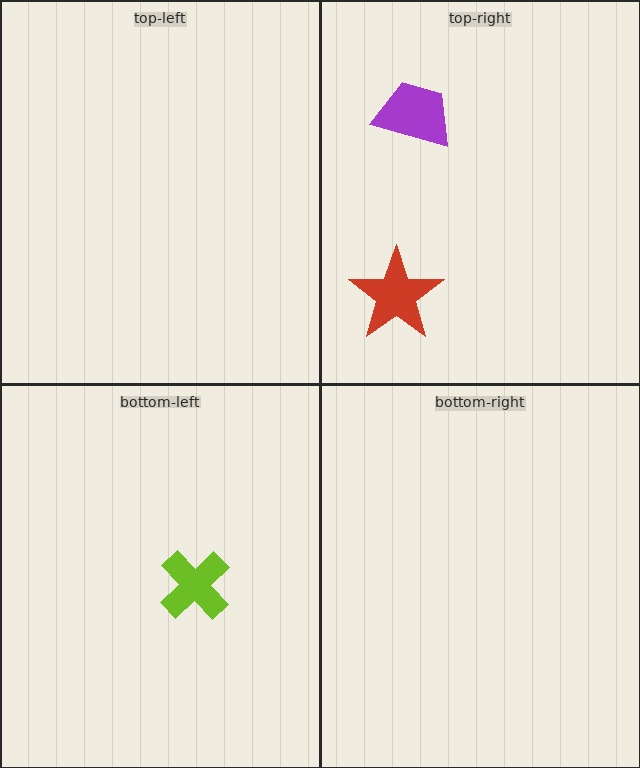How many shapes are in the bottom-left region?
1.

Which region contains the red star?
The top-right region.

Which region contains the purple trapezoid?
The top-right region.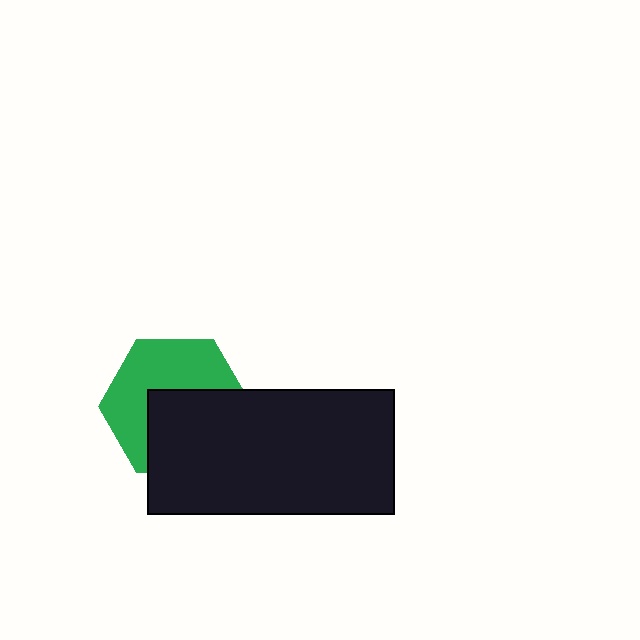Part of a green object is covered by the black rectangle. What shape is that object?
It is a hexagon.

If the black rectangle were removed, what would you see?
You would see the complete green hexagon.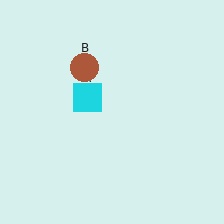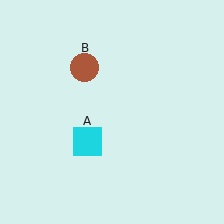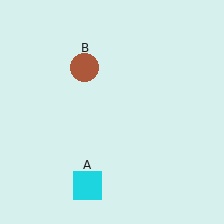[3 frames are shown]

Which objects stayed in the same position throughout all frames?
Brown circle (object B) remained stationary.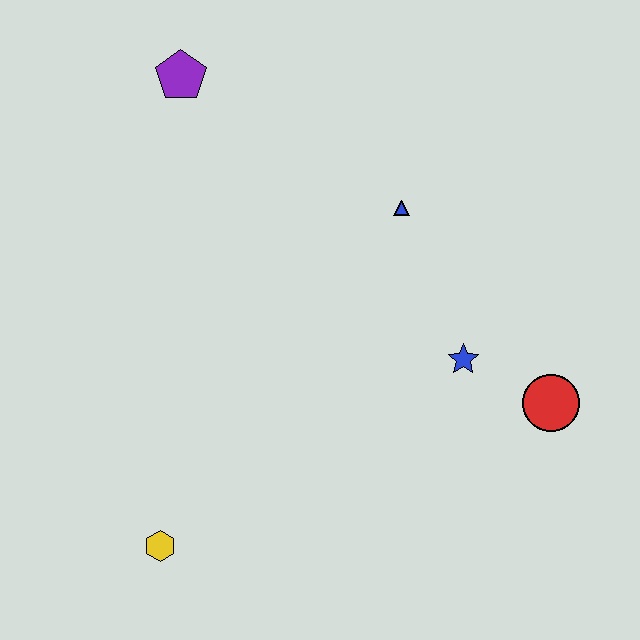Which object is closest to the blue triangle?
The blue star is closest to the blue triangle.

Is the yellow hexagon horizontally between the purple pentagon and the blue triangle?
No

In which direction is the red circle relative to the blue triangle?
The red circle is below the blue triangle.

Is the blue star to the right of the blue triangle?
Yes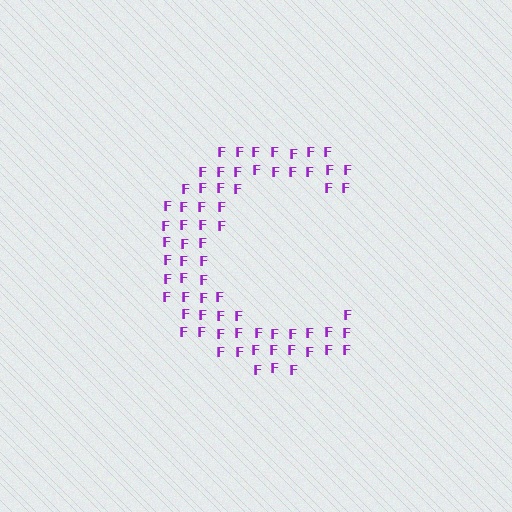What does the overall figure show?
The overall figure shows the letter C.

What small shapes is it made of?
It is made of small letter F's.